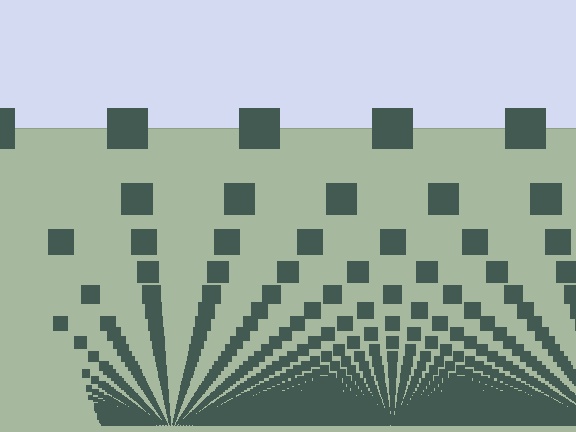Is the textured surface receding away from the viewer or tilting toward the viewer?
The surface appears to tilt toward the viewer. Texture elements get larger and sparser toward the top.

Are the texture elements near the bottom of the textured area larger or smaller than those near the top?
Smaller. The gradient is inverted — elements near the bottom are smaller and denser.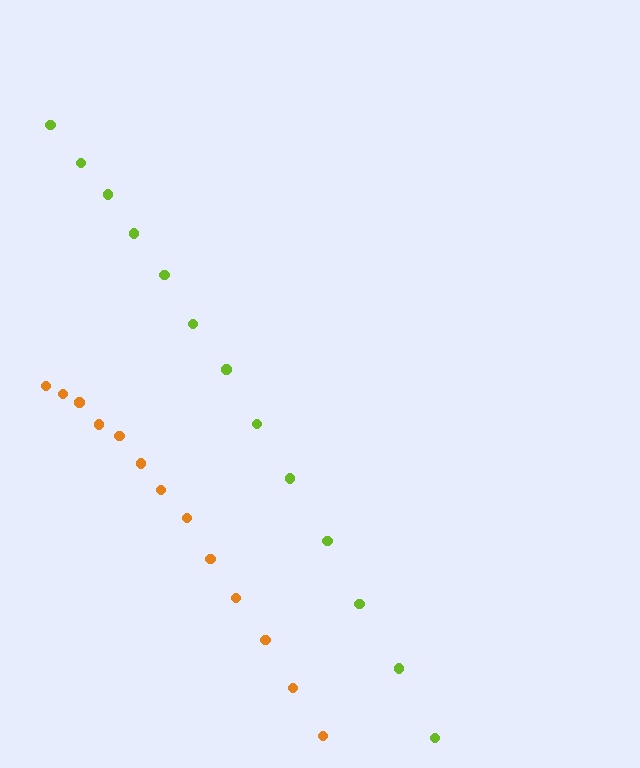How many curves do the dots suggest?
There are 2 distinct paths.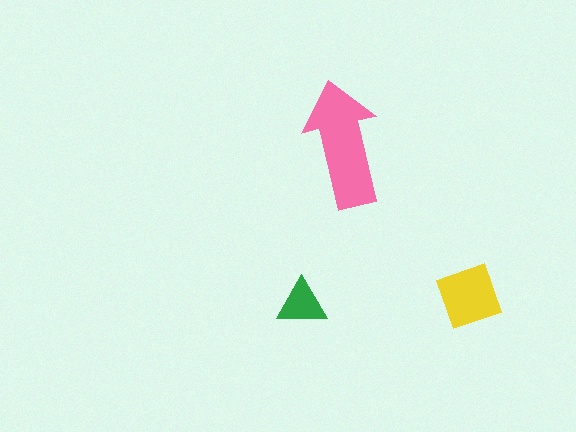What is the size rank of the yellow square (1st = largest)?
2nd.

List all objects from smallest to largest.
The green triangle, the yellow square, the pink arrow.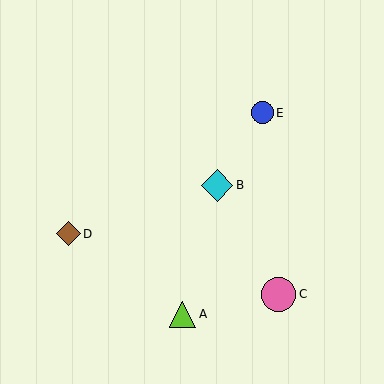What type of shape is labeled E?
Shape E is a blue circle.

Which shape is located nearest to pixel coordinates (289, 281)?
The pink circle (labeled C) at (279, 294) is nearest to that location.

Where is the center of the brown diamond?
The center of the brown diamond is at (68, 234).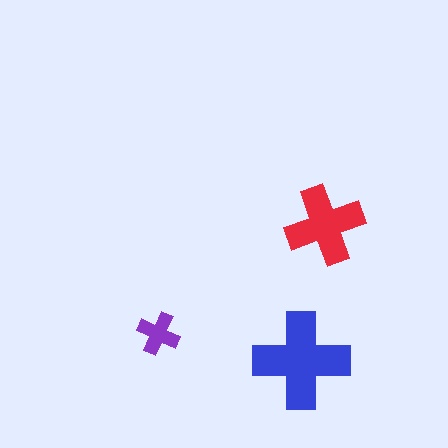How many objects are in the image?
There are 3 objects in the image.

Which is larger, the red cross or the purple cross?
The red one.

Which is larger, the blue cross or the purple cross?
The blue one.